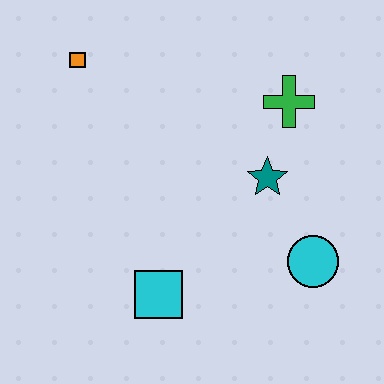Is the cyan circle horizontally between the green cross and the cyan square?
No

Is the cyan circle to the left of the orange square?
No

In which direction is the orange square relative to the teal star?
The orange square is to the left of the teal star.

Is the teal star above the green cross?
No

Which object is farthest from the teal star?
The orange square is farthest from the teal star.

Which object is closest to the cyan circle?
The teal star is closest to the cyan circle.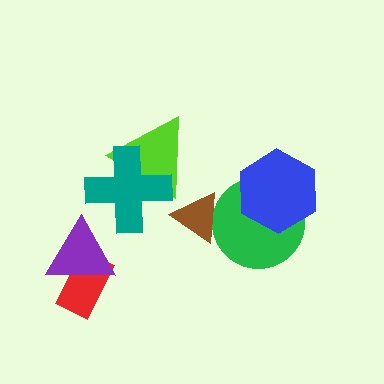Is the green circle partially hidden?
Yes, it is partially covered by another shape.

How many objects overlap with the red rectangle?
1 object overlaps with the red rectangle.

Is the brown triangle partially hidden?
No, no other shape covers it.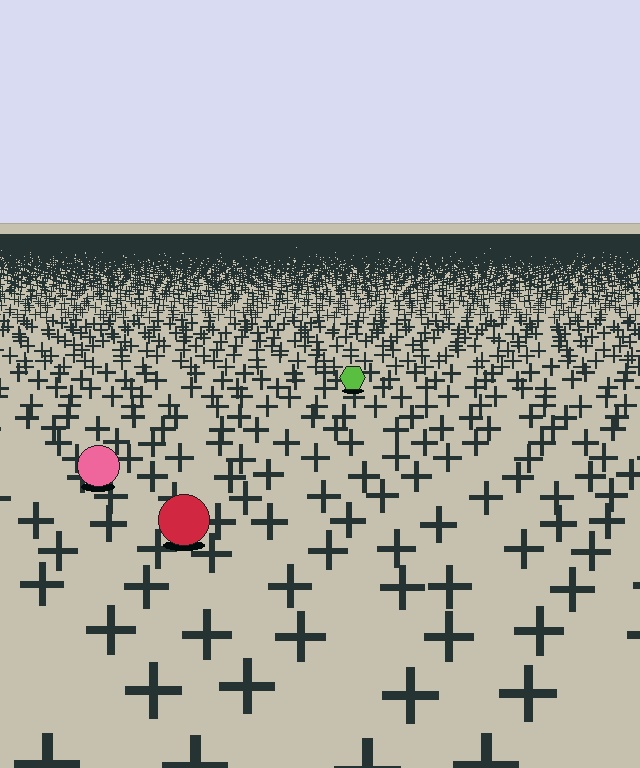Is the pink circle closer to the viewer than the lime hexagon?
Yes. The pink circle is closer — you can tell from the texture gradient: the ground texture is coarser near it.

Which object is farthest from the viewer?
The lime hexagon is farthest from the viewer. It appears smaller and the ground texture around it is denser.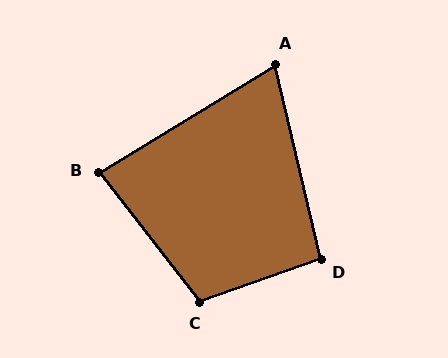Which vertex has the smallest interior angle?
A, at approximately 72 degrees.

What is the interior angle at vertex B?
Approximately 83 degrees (acute).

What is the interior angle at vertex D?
Approximately 97 degrees (obtuse).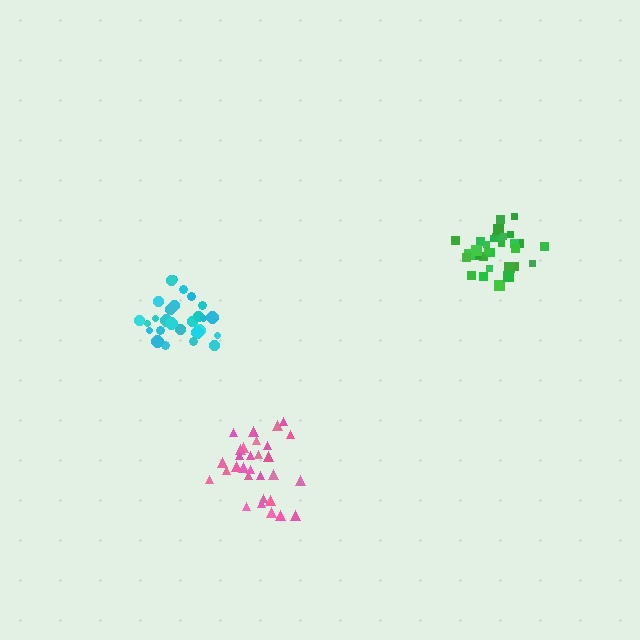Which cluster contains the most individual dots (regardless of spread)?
Green (32).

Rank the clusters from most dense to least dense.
green, cyan, pink.